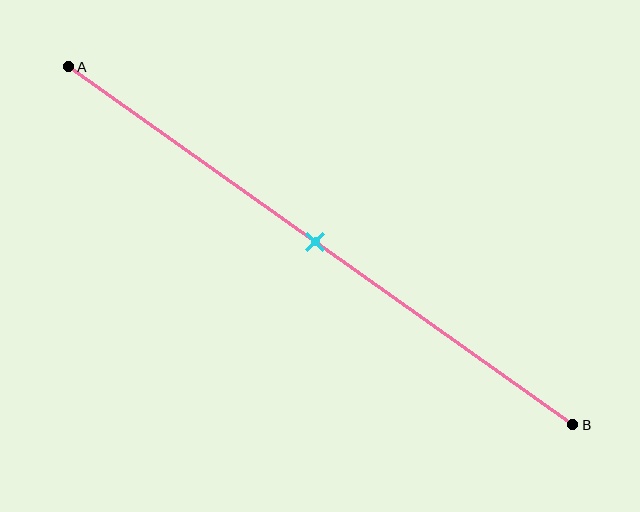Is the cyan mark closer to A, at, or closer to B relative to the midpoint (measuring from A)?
The cyan mark is approximately at the midpoint of segment AB.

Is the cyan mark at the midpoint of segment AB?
Yes, the mark is approximately at the midpoint.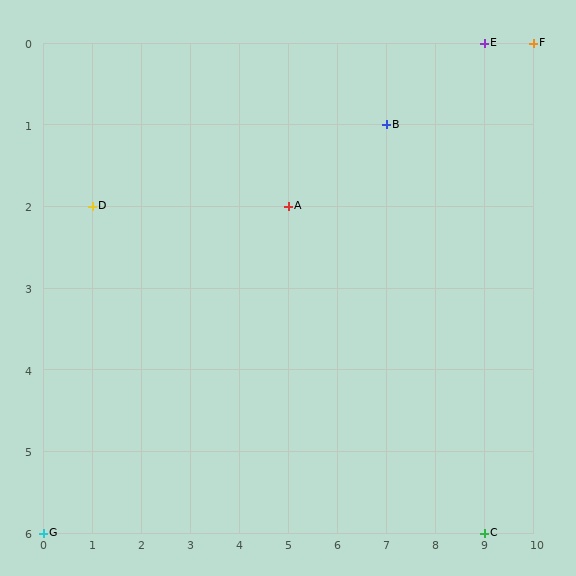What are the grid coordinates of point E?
Point E is at grid coordinates (9, 0).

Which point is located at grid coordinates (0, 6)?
Point G is at (0, 6).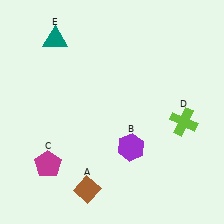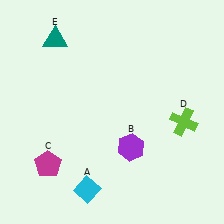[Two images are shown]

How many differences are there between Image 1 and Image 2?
There is 1 difference between the two images.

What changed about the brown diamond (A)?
In Image 1, A is brown. In Image 2, it changed to cyan.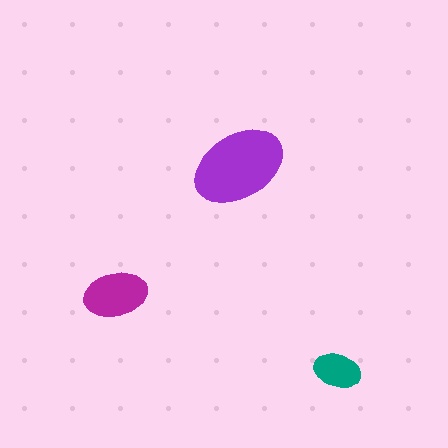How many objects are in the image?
There are 3 objects in the image.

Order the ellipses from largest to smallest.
the purple one, the magenta one, the teal one.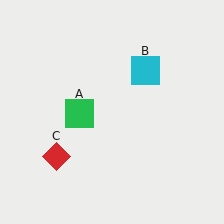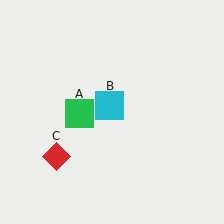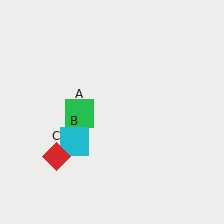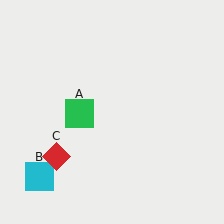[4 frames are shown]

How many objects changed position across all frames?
1 object changed position: cyan square (object B).